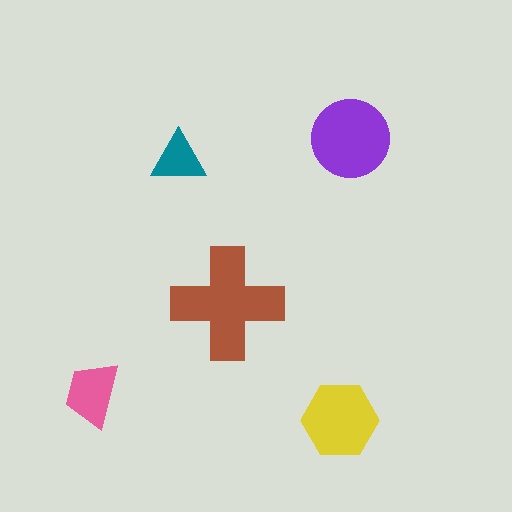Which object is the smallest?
The teal triangle.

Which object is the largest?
The brown cross.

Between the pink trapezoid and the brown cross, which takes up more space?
The brown cross.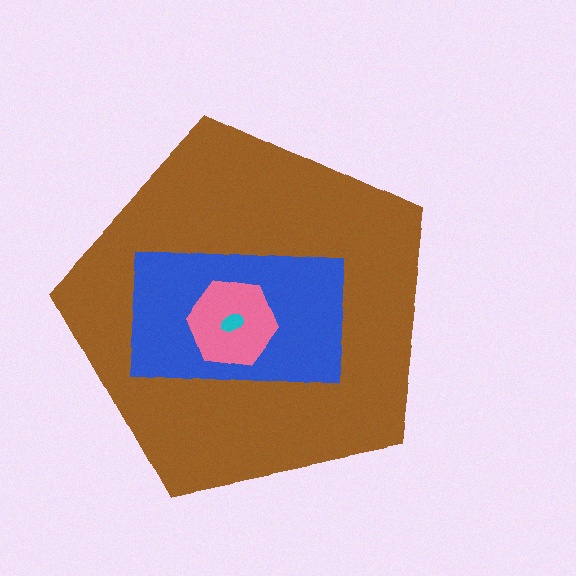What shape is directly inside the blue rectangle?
The pink hexagon.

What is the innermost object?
The cyan ellipse.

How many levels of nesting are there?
4.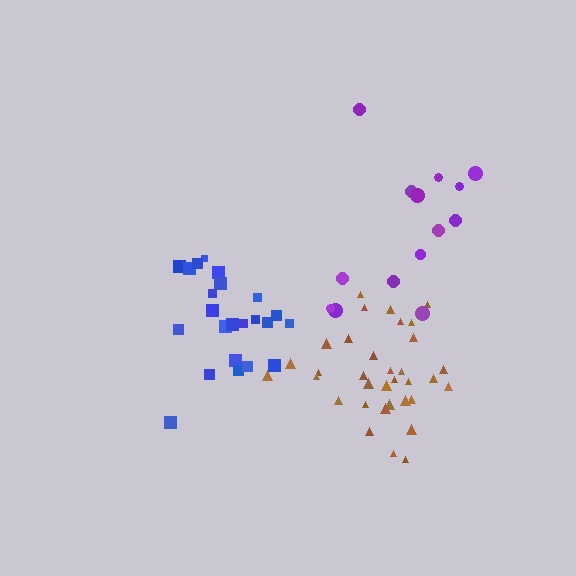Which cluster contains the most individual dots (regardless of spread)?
Brown (34).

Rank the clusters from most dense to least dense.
brown, blue, purple.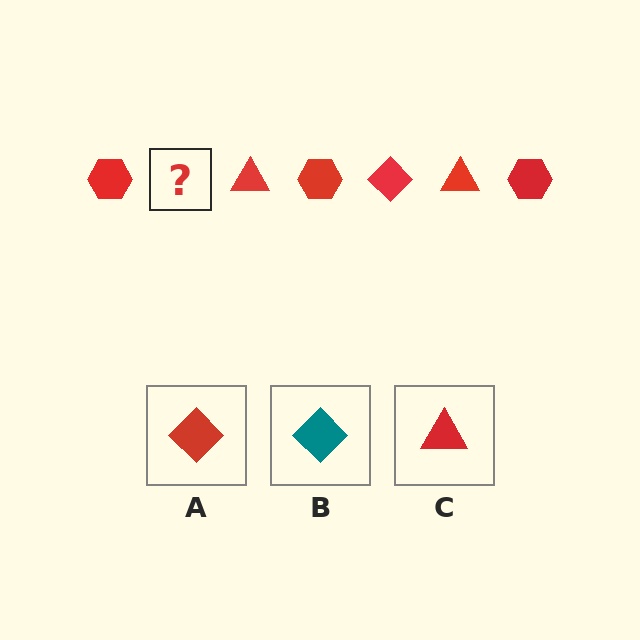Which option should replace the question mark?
Option A.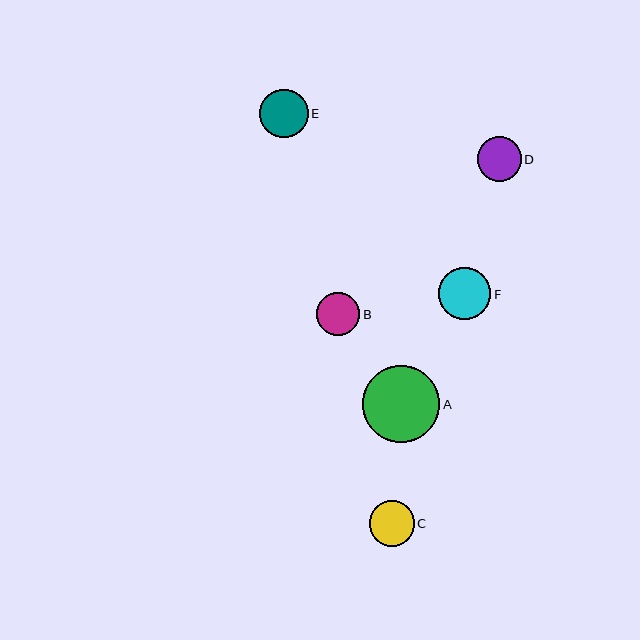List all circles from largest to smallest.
From largest to smallest: A, F, E, C, D, B.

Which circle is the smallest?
Circle B is the smallest with a size of approximately 43 pixels.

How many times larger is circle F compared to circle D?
Circle F is approximately 1.2 times the size of circle D.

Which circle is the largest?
Circle A is the largest with a size of approximately 77 pixels.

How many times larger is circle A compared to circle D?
Circle A is approximately 1.7 times the size of circle D.